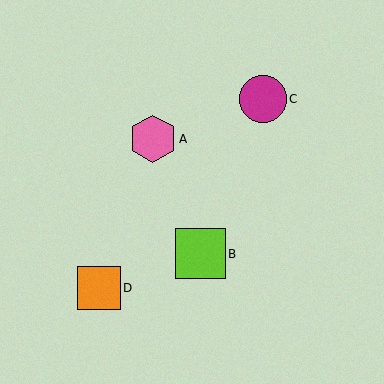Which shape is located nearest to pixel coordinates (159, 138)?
The pink hexagon (labeled A) at (153, 139) is nearest to that location.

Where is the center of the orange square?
The center of the orange square is at (99, 288).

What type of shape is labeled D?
Shape D is an orange square.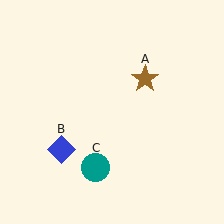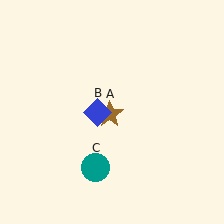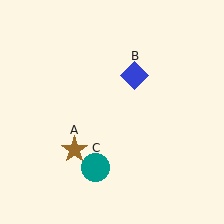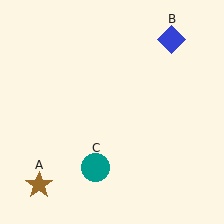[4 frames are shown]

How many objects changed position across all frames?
2 objects changed position: brown star (object A), blue diamond (object B).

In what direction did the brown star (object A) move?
The brown star (object A) moved down and to the left.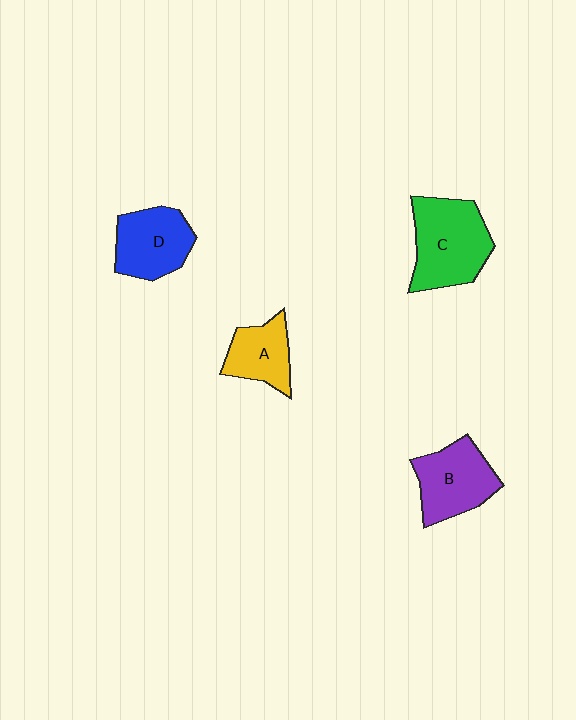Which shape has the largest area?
Shape C (green).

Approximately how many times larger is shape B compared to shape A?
Approximately 1.4 times.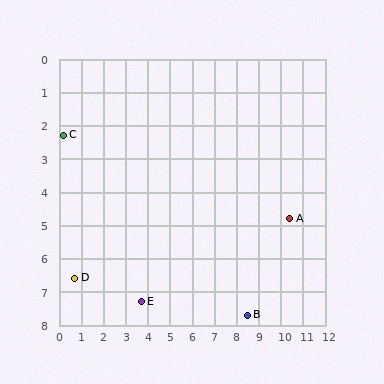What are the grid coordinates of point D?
Point D is at approximately (0.7, 6.6).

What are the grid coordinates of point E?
Point E is at approximately (3.7, 7.3).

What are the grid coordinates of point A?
Point A is at approximately (10.4, 4.8).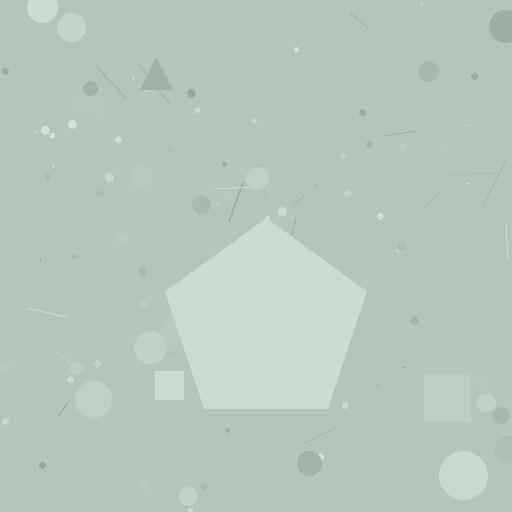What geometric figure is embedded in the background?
A pentagon is embedded in the background.